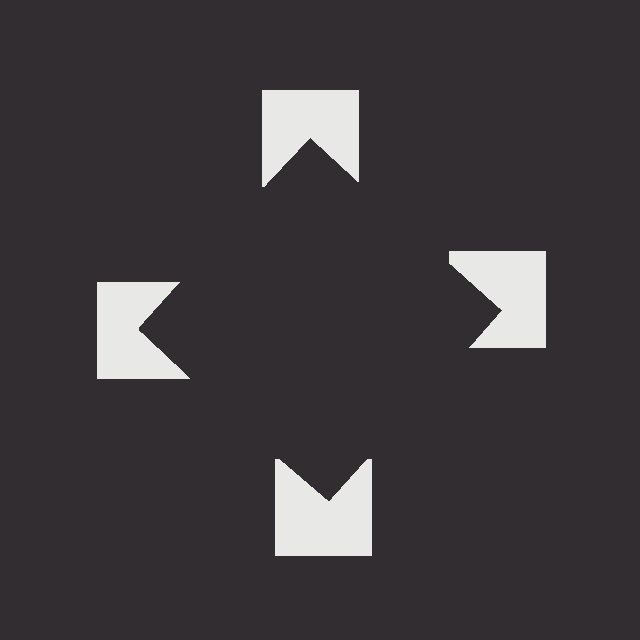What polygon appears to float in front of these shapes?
An illusory square — its edges are inferred from the aligned wedge cuts in the notched squares, not physically drawn.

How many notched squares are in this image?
There are 4 — one at each vertex of the illusory square.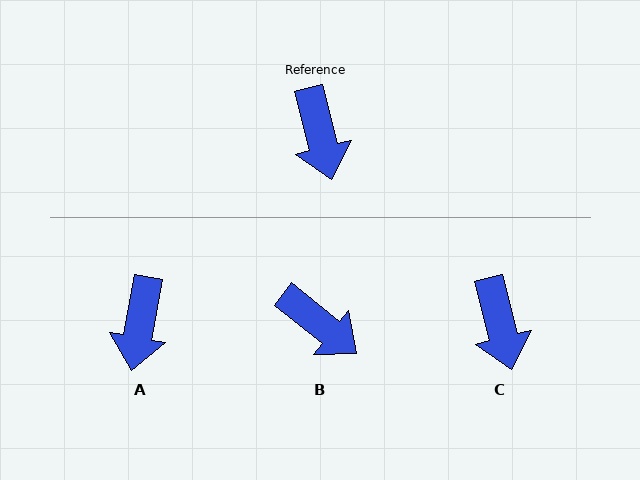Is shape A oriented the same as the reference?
No, it is off by about 25 degrees.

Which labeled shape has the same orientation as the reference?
C.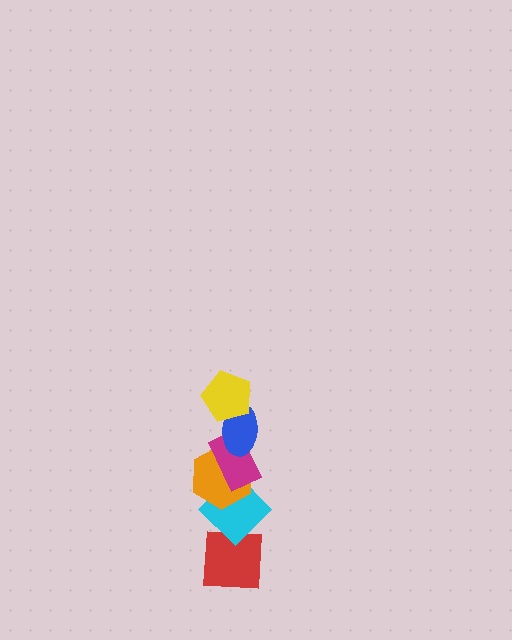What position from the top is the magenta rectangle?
The magenta rectangle is 3rd from the top.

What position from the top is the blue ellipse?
The blue ellipse is 2nd from the top.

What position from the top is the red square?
The red square is 6th from the top.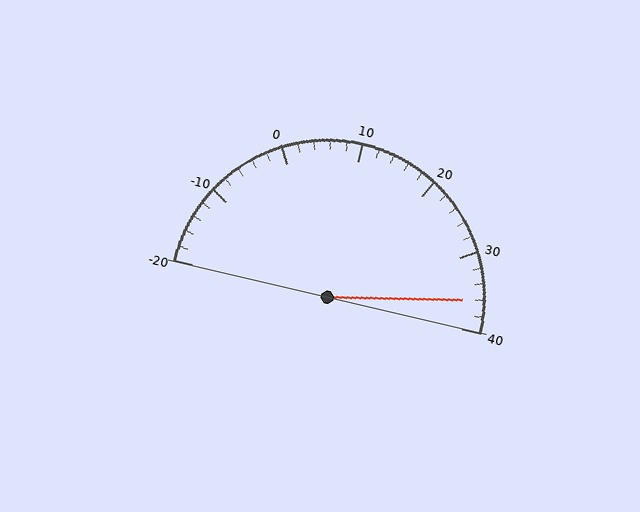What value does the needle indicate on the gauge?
The needle indicates approximately 36.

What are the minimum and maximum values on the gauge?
The gauge ranges from -20 to 40.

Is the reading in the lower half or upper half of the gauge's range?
The reading is in the upper half of the range (-20 to 40).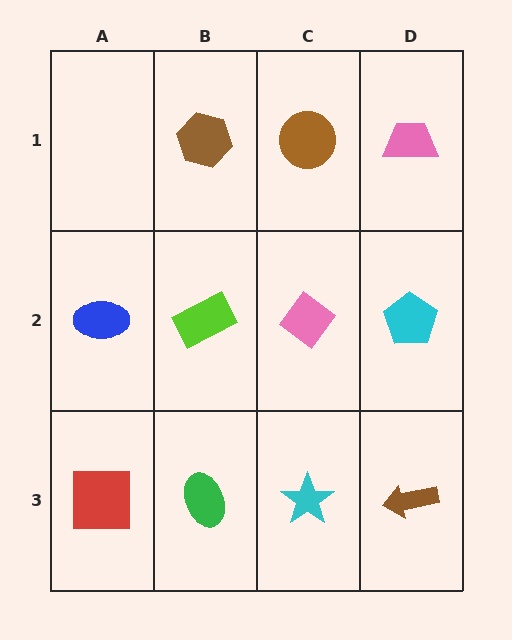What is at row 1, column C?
A brown circle.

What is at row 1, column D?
A pink trapezoid.